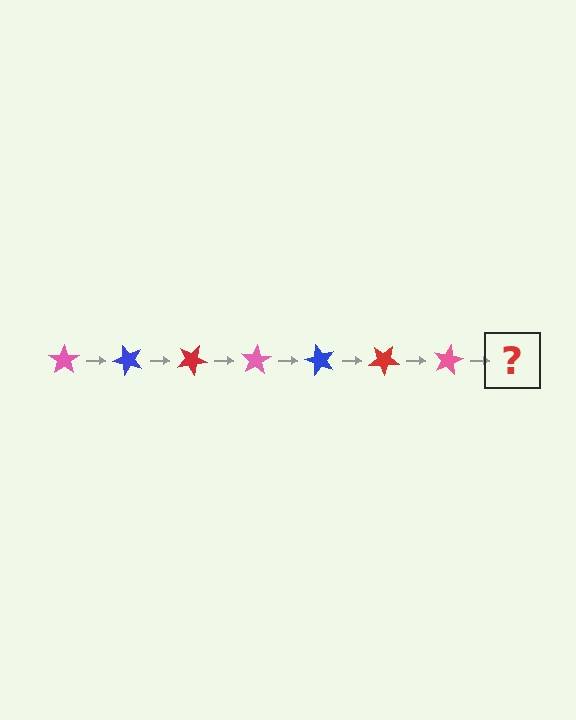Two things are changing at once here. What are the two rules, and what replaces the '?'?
The two rules are that it rotates 50 degrees each step and the color cycles through pink, blue, and red. The '?' should be a blue star, rotated 350 degrees from the start.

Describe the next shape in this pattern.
It should be a blue star, rotated 350 degrees from the start.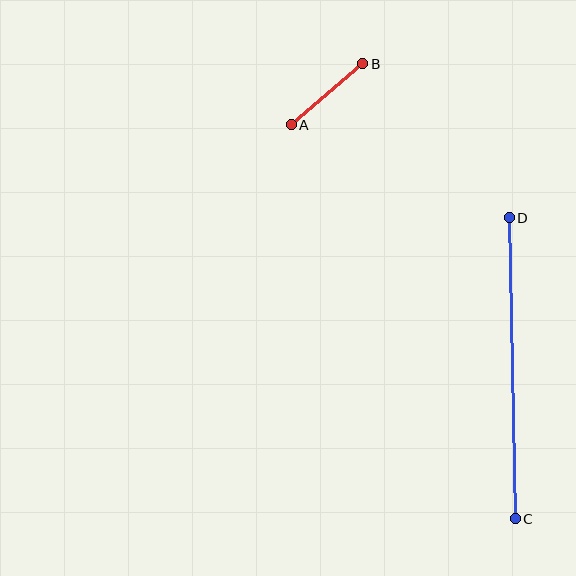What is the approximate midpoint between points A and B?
The midpoint is at approximately (327, 94) pixels.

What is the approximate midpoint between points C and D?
The midpoint is at approximately (512, 368) pixels.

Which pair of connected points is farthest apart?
Points C and D are farthest apart.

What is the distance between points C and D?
The distance is approximately 301 pixels.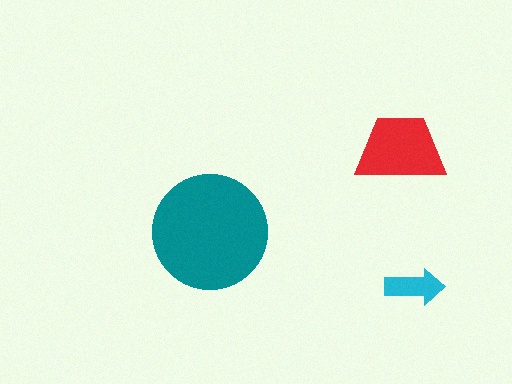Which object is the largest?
The teal circle.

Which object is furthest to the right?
The cyan arrow is rightmost.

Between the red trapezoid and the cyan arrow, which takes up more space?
The red trapezoid.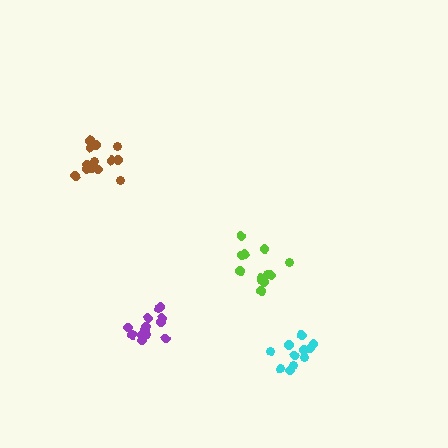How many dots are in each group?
Group 1: 12 dots, Group 2: 14 dots, Group 3: 11 dots, Group 4: 14 dots (51 total).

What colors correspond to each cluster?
The clusters are colored: lime, brown, cyan, purple.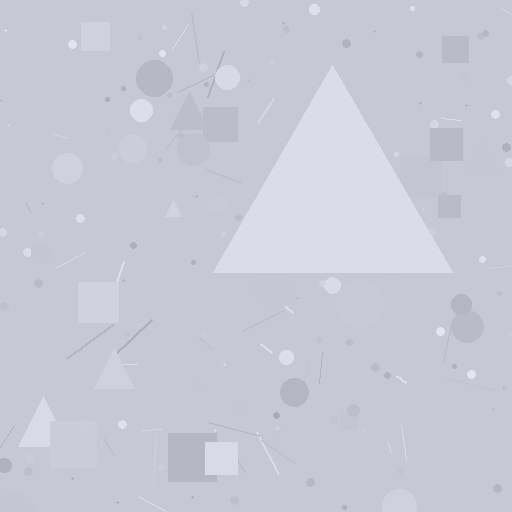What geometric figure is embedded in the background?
A triangle is embedded in the background.